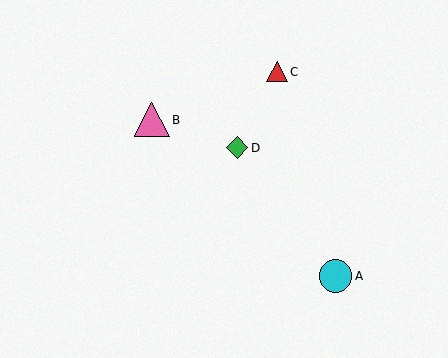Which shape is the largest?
The pink triangle (labeled B) is the largest.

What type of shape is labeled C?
Shape C is a red triangle.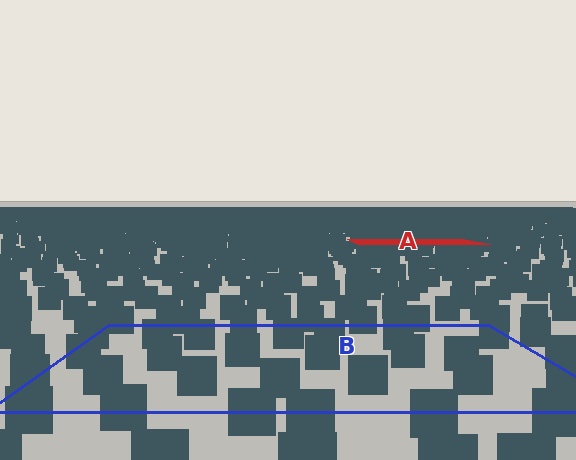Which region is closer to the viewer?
Region B is closer. The texture elements there are larger and more spread out.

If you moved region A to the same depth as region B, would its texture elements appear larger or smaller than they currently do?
They would appear larger. At a closer depth, the same texture elements are projected at a bigger on-screen size.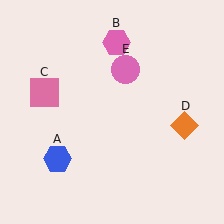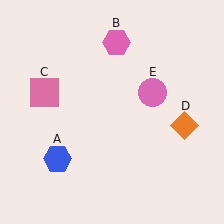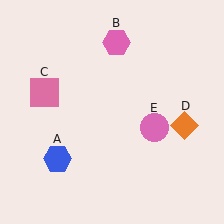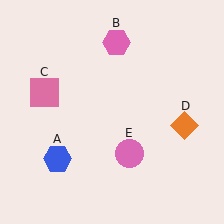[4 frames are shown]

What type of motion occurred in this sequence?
The pink circle (object E) rotated clockwise around the center of the scene.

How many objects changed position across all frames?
1 object changed position: pink circle (object E).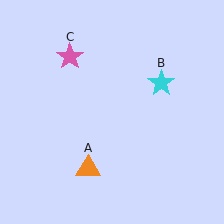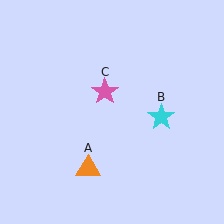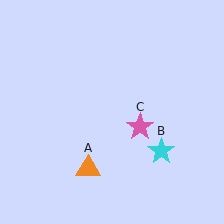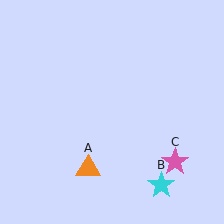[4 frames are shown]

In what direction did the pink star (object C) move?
The pink star (object C) moved down and to the right.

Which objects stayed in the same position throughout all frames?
Orange triangle (object A) remained stationary.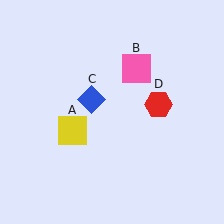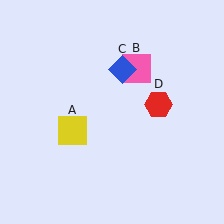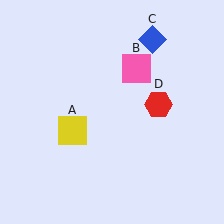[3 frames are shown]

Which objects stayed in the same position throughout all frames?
Yellow square (object A) and pink square (object B) and red hexagon (object D) remained stationary.